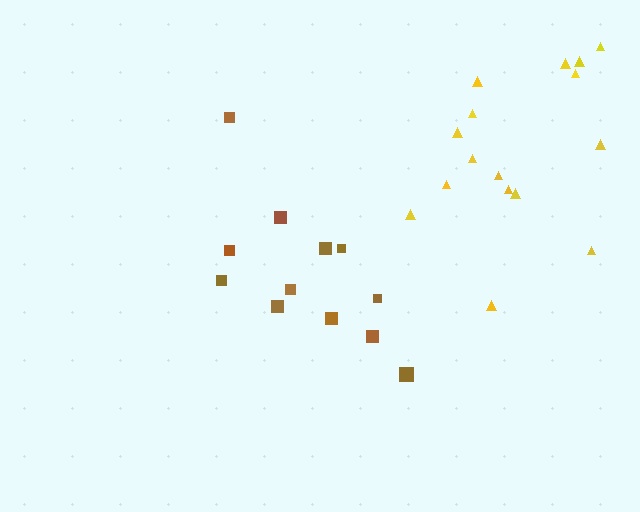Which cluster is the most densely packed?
Yellow.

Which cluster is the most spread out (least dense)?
Brown.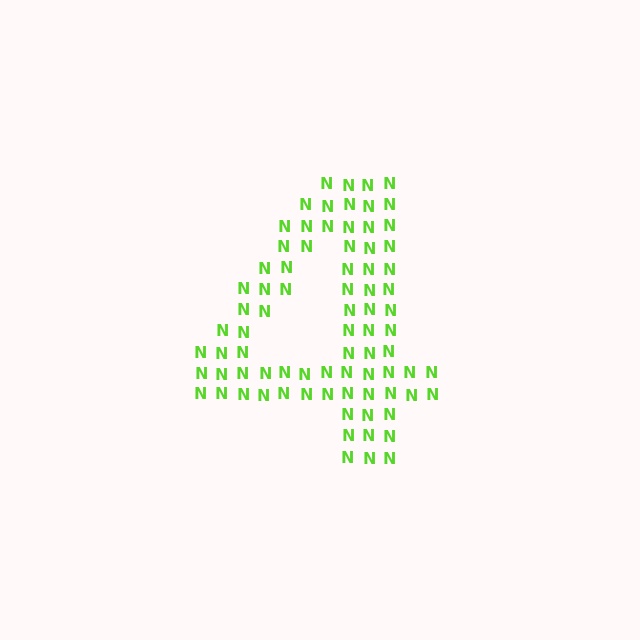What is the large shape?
The large shape is the digit 4.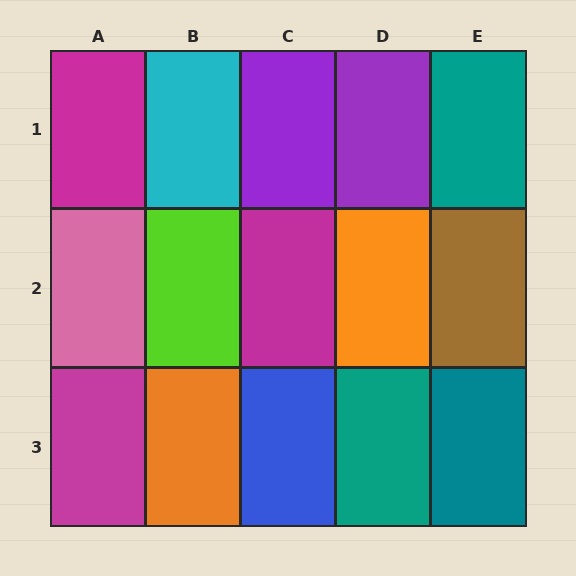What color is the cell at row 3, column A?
Magenta.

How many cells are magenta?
3 cells are magenta.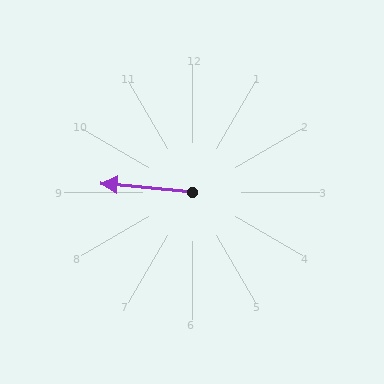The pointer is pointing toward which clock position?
Roughly 9 o'clock.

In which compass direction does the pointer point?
West.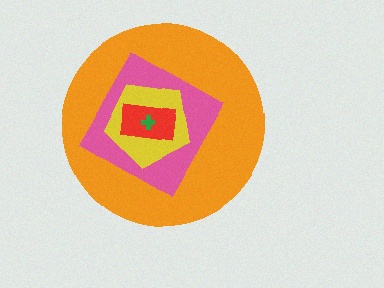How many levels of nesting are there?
5.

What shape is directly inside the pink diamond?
The yellow pentagon.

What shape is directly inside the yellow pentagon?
The red rectangle.